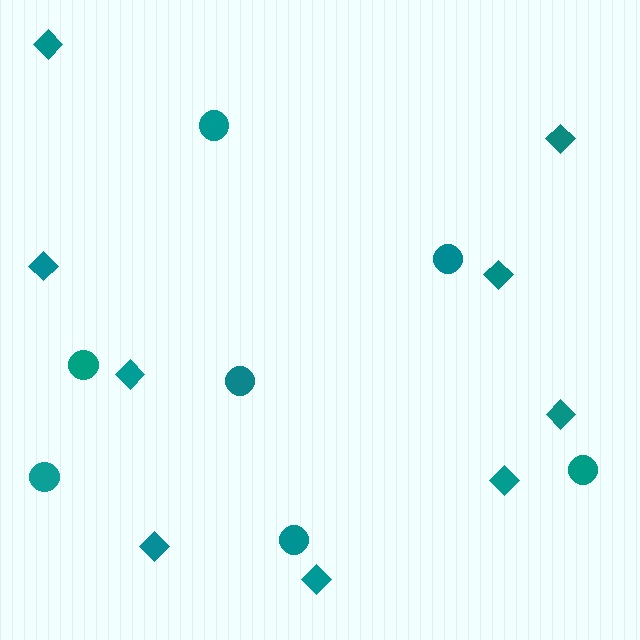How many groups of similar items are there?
There are 2 groups: one group of circles (7) and one group of diamonds (9).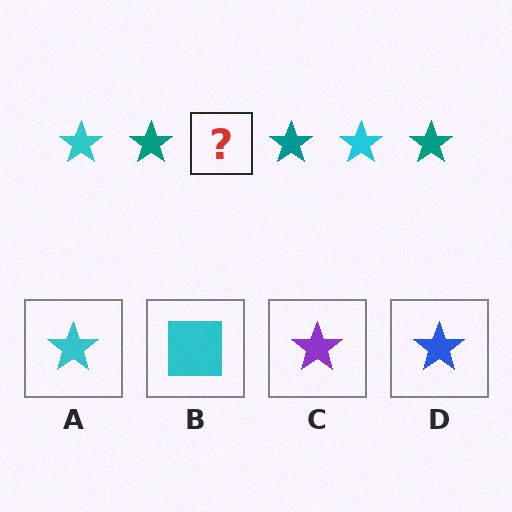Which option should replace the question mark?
Option A.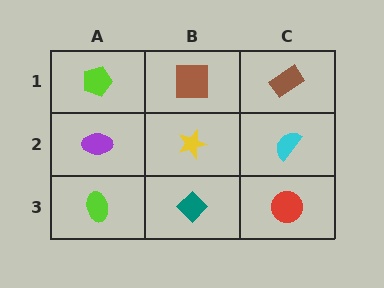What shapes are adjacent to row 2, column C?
A brown rectangle (row 1, column C), a red circle (row 3, column C), a yellow star (row 2, column B).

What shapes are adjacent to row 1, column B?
A yellow star (row 2, column B), a lime pentagon (row 1, column A), a brown rectangle (row 1, column C).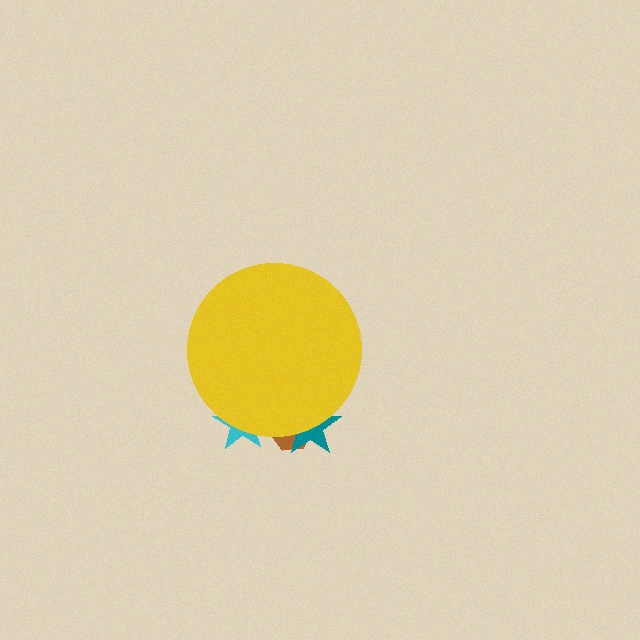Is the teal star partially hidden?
Yes, the teal star is partially hidden behind the yellow circle.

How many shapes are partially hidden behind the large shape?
3 shapes are partially hidden.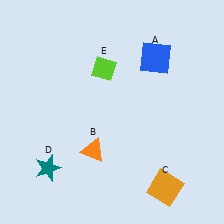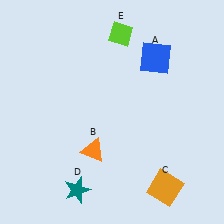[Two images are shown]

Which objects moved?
The objects that moved are: the teal star (D), the lime diamond (E).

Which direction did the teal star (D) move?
The teal star (D) moved right.